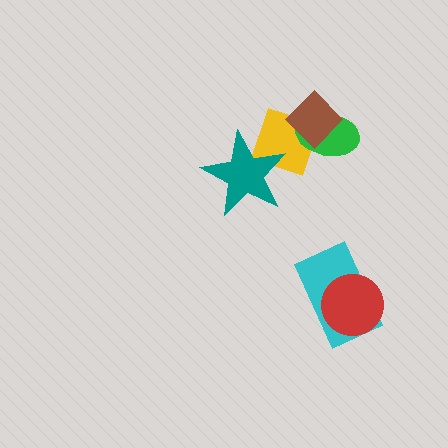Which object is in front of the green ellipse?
The brown diamond is in front of the green ellipse.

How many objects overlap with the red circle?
1 object overlaps with the red circle.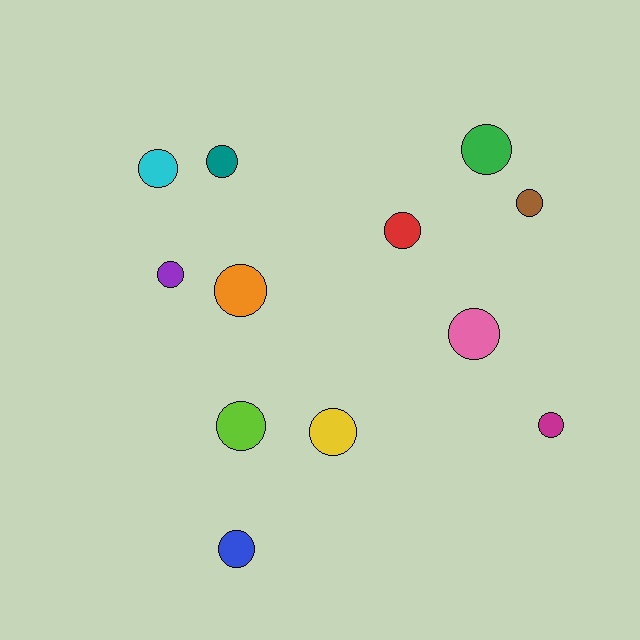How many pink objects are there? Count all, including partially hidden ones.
There is 1 pink object.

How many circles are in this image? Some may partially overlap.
There are 12 circles.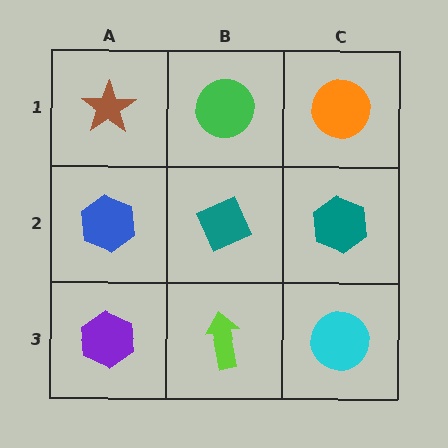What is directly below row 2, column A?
A purple hexagon.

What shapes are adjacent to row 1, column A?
A blue hexagon (row 2, column A), a green circle (row 1, column B).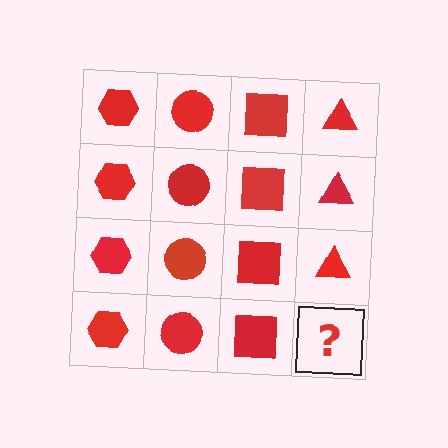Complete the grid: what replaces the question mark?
The question mark should be replaced with a red triangle.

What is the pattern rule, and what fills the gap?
The rule is that each column has a consistent shape. The gap should be filled with a red triangle.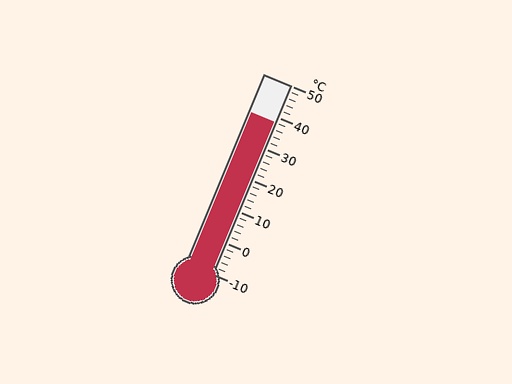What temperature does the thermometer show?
The thermometer shows approximately 38°C.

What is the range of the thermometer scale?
The thermometer scale ranges from -10°C to 50°C.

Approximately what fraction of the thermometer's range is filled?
The thermometer is filled to approximately 80% of its range.